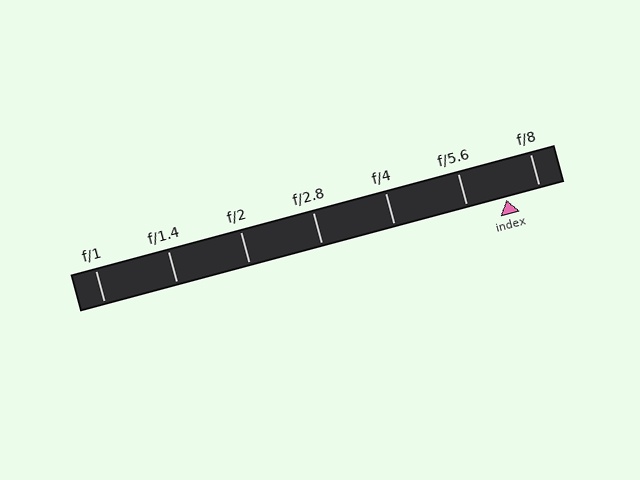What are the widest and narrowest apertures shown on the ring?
The widest aperture shown is f/1 and the narrowest is f/8.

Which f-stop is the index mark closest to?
The index mark is closest to f/8.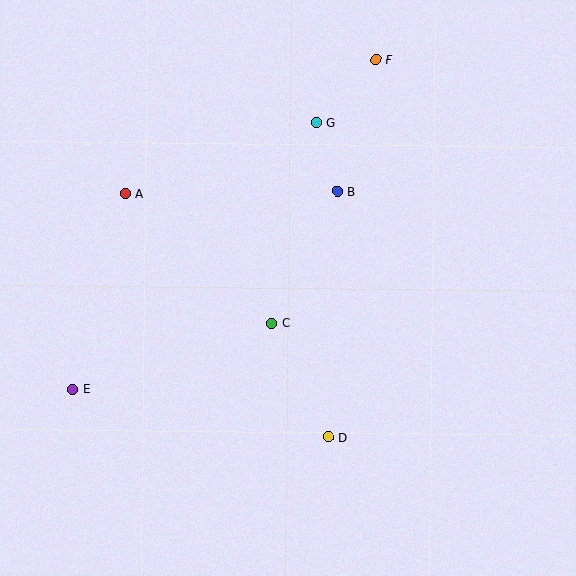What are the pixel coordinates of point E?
Point E is at (72, 389).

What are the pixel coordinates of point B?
Point B is at (337, 191).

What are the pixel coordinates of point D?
Point D is at (329, 437).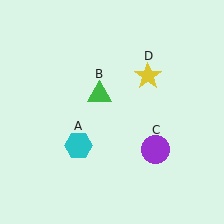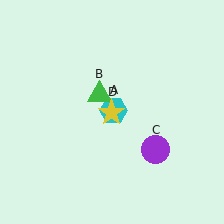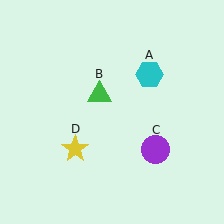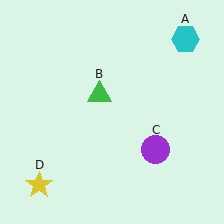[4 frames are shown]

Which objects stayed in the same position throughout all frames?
Green triangle (object B) and purple circle (object C) remained stationary.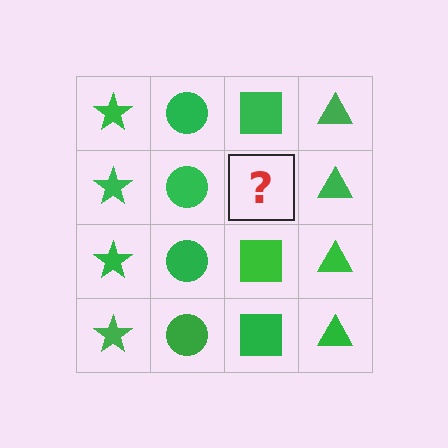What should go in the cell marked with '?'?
The missing cell should contain a green square.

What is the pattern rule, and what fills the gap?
The rule is that each column has a consistent shape. The gap should be filled with a green square.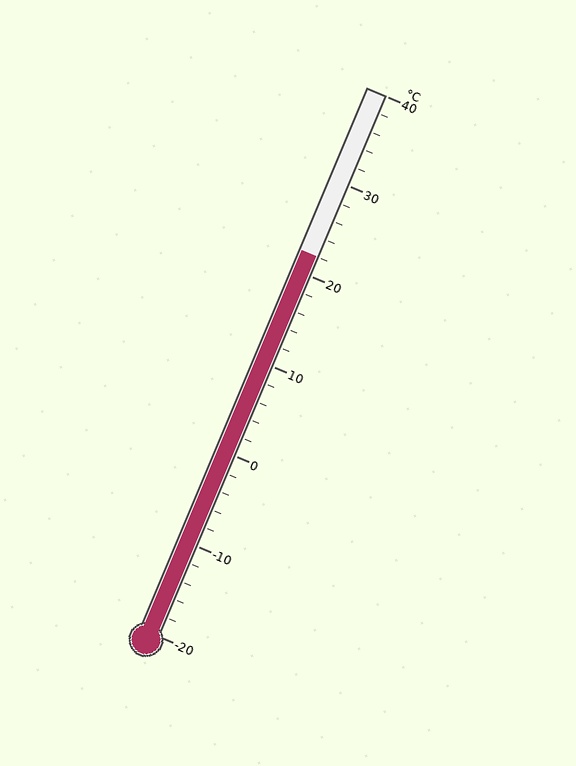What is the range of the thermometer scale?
The thermometer scale ranges from -20°C to 40°C.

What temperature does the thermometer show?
The thermometer shows approximately 22°C.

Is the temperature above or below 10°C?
The temperature is above 10°C.